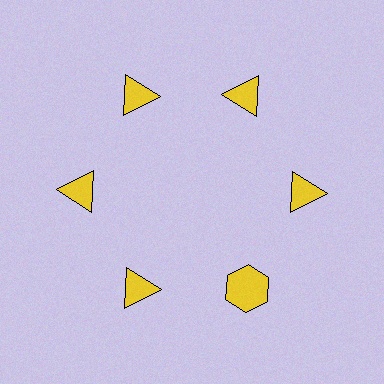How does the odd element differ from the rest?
It has a different shape: hexagon instead of triangle.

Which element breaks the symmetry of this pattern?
The yellow hexagon at roughly the 5 o'clock position breaks the symmetry. All other shapes are yellow triangles.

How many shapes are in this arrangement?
There are 6 shapes arranged in a ring pattern.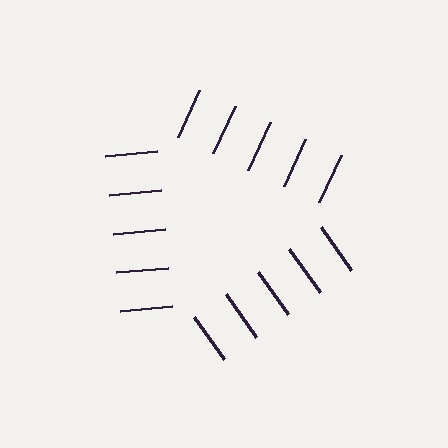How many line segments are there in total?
15 — 5 along each of the 3 edges.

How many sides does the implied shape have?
3 sides — the line-ends trace a triangle.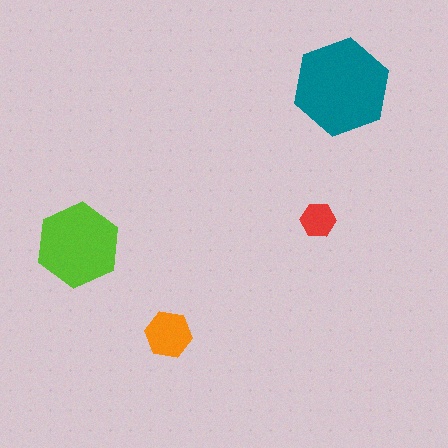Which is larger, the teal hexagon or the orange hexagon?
The teal one.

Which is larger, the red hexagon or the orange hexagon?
The orange one.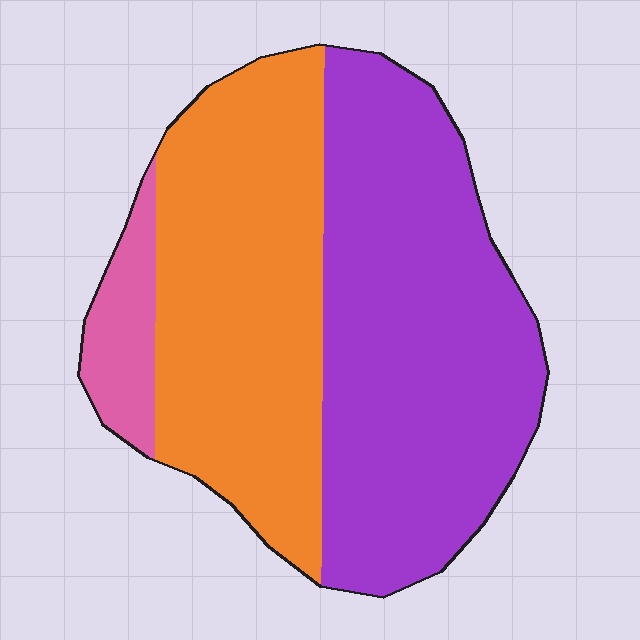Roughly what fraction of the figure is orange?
Orange covers about 40% of the figure.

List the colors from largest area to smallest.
From largest to smallest: purple, orange, pink.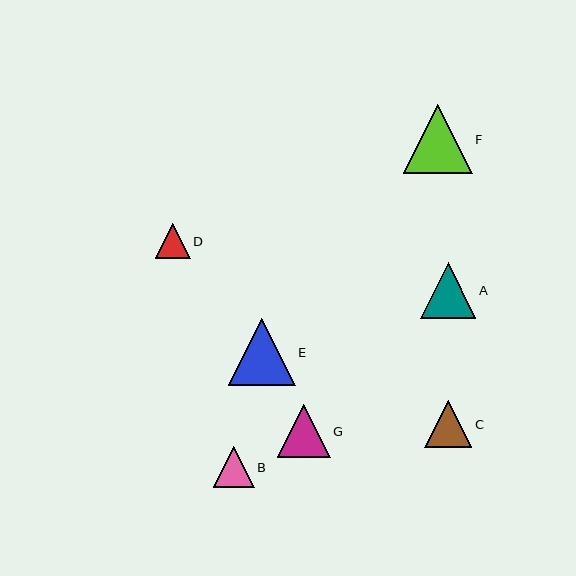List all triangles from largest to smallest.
From largest to smallest: F, E, A, G, C, B, D.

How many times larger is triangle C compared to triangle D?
Triangle C is approximately 1.3 times the size of triangle D.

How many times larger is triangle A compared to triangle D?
Triangle A is approximately 1.6 times the size of triangle D.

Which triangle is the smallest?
Triangle D is the smallest with a size of approximately 35 pixels.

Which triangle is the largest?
Triangle F is the largest with a size of approximately 69 pixels.